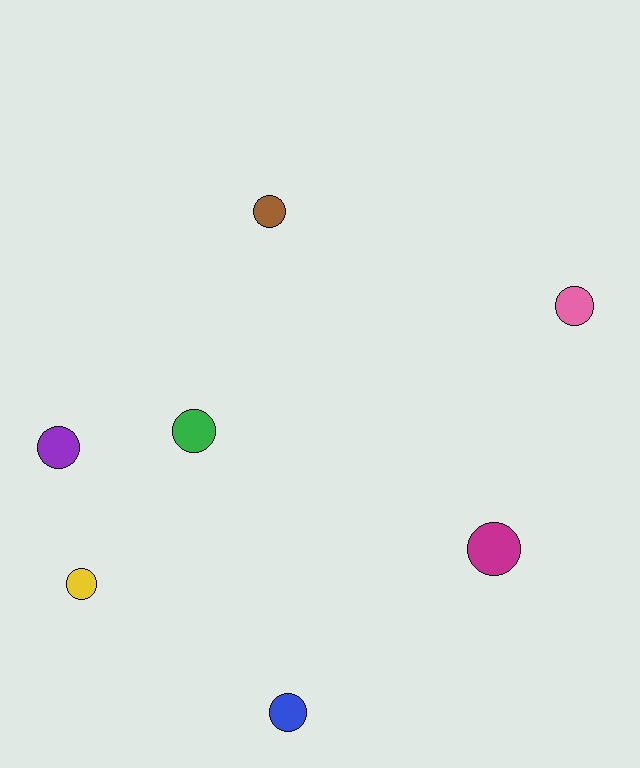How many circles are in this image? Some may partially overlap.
There are 7 circles.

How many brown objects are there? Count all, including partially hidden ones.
There is 1 brown object.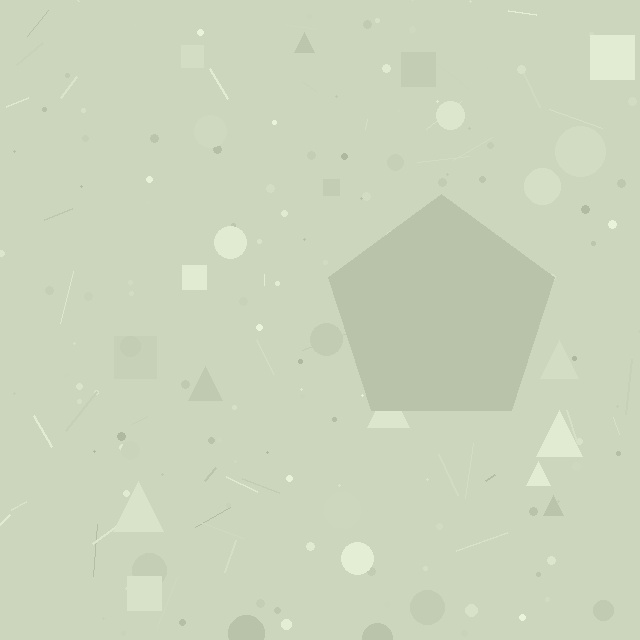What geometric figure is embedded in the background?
A pentagon is embedded in the background.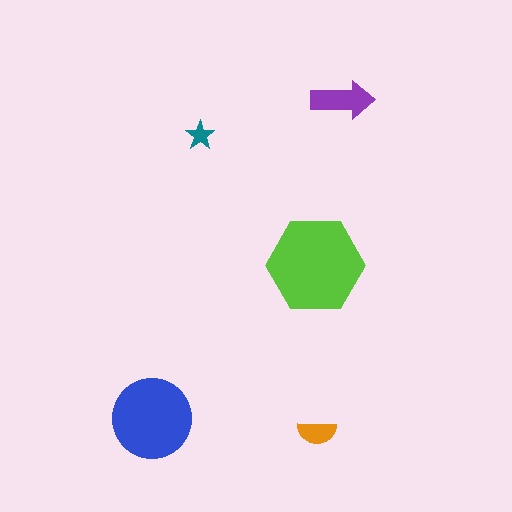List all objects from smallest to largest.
The teal star, the orange semicircle, the purple arrow, the blue circle, the lime hexagon.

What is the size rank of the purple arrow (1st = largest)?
3rd.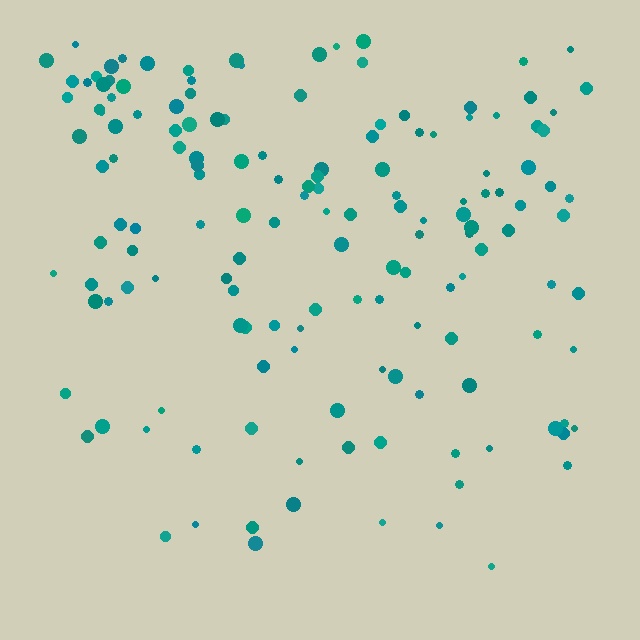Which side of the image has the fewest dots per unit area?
The bottom.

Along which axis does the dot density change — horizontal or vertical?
Vertical.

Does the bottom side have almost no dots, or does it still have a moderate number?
Still a moderate number, just noticeably fewer than the top.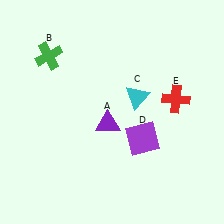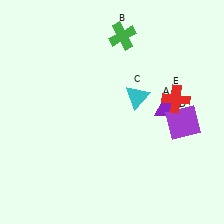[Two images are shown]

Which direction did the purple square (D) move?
The purple square (D) moved right.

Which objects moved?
The objects that moved are: the purple triangle (A), the green cross (B), the purple square (D).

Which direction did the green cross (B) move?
The green cross (B) moved right.